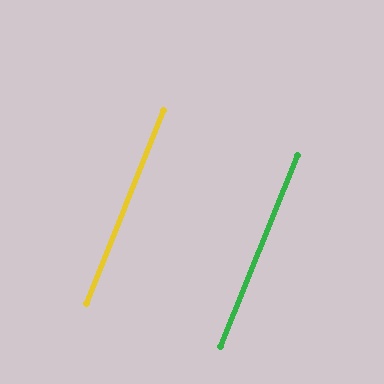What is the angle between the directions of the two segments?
Approximately 0 degrees.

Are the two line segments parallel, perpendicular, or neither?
Parallel — their directions differ by only 0.1°.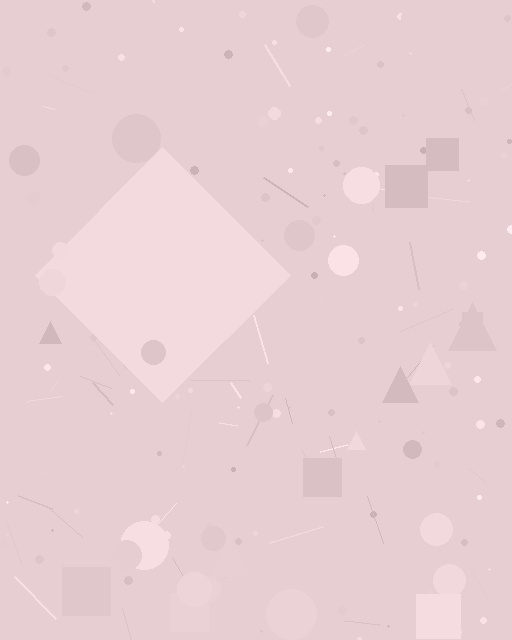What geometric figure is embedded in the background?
A diamond is embedded in the background.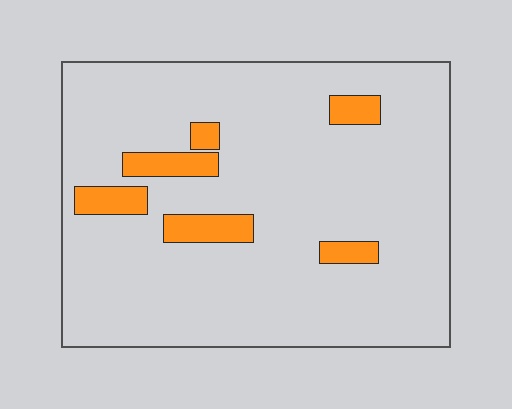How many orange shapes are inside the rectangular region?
6.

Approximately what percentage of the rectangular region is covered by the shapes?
Approximately 10%.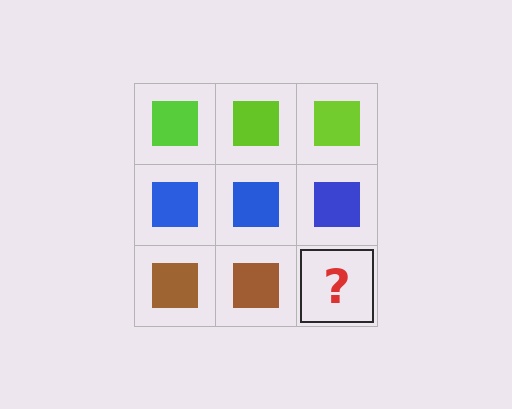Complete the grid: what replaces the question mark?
The question mark should be replaced with a brown square.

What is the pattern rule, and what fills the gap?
The rule is that each row has a consistent color. The gap should be filled with a brown square.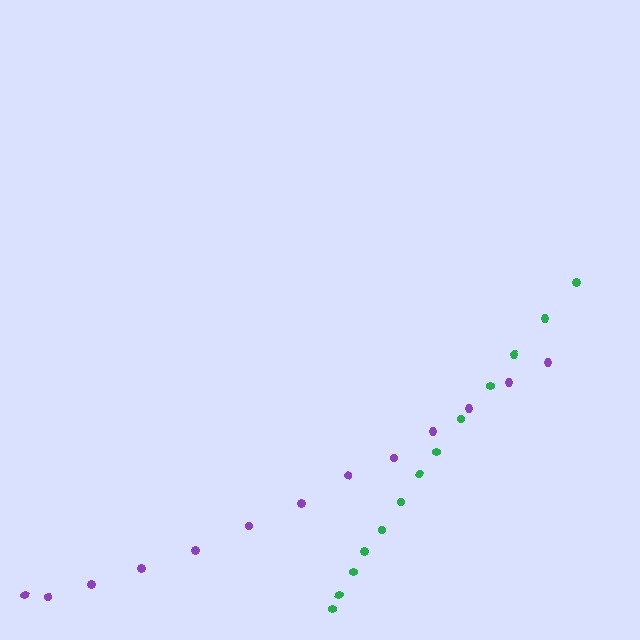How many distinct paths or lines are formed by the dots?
There are 2 distinct paths.